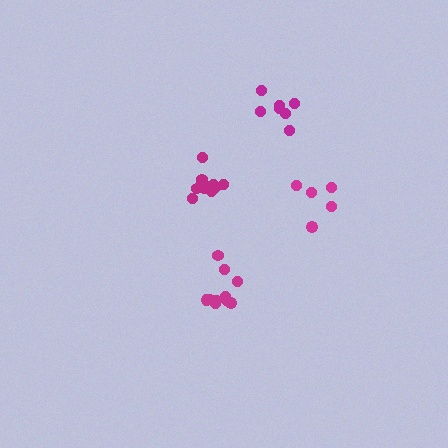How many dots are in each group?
Group 1: 7 dots, Group 2: 5 dots, Group 3: 11 dots, Group 4: 10 dots (33 total).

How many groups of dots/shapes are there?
There are 4 groups.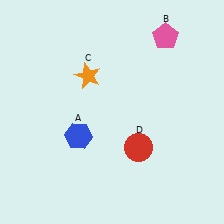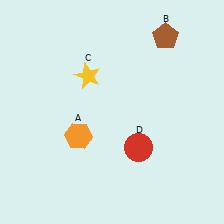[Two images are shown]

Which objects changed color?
A changed from blue to orange. B changed from pink to brown. C changed from orange to yellow.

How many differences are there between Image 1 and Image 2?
There are 3 differences between the two images.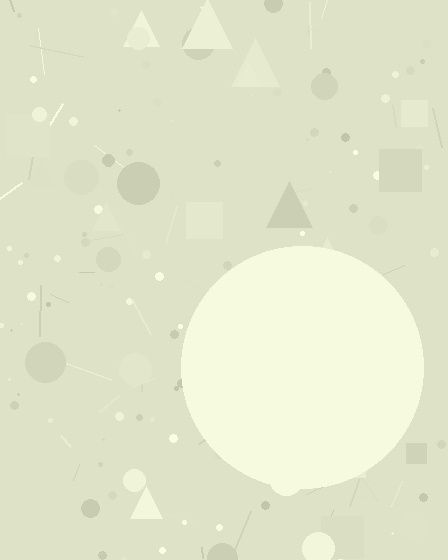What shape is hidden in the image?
A circle is hidden in the image.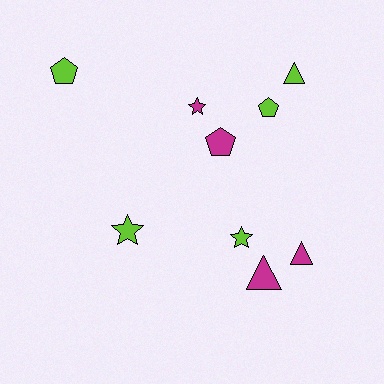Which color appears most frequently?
Lime, with 5 objects.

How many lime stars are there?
There are 2 lime stars.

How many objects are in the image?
There are 9 objects.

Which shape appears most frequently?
Star, with 3 objects.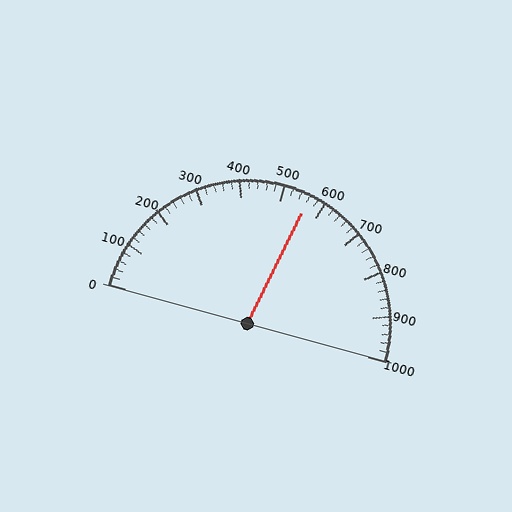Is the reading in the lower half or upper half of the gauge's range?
The reading is in the upper half of the range (0 to 1000).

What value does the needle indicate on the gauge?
The needle indicates approximately 560.